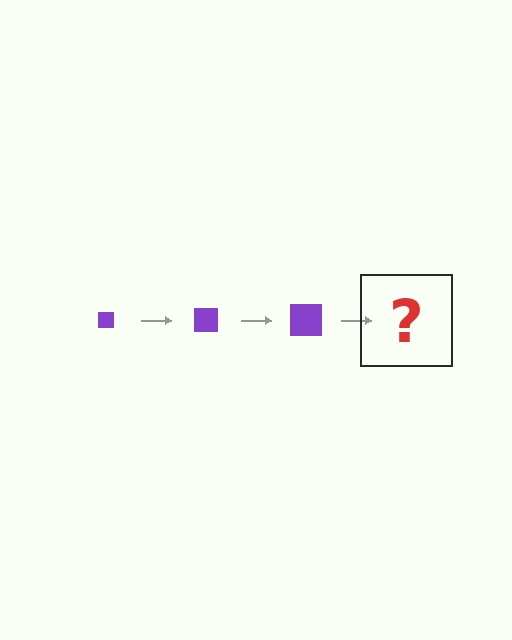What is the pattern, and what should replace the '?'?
The pattern is that the square gets progressively larger each step. The '?' should be a purple square, larger than the previous one.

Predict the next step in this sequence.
The next step is a purple square, larger than the previous one.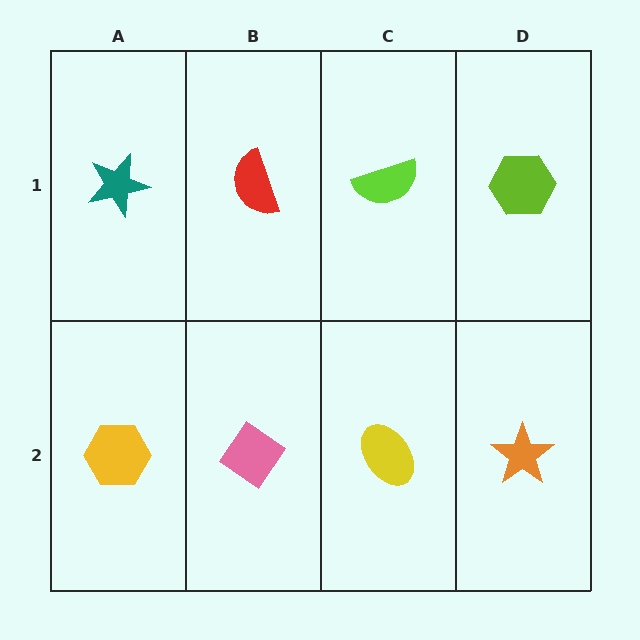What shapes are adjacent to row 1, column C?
A yellow ellipse (row 2, column C), a red semicircle (row 1, column B), a lime hexagon (row 1, column D).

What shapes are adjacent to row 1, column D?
An orange star (row 2, column D), a lime semicircle (row 1, column C).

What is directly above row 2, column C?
A lime semicircle.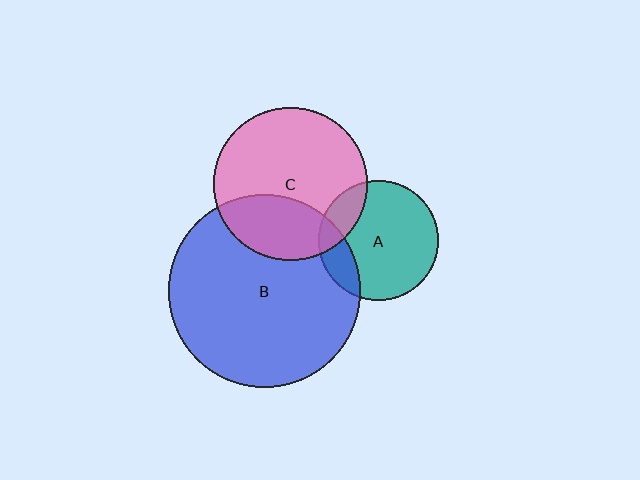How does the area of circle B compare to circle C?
Approximately 1.6 times.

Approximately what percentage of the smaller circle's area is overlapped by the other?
Approximately 30%.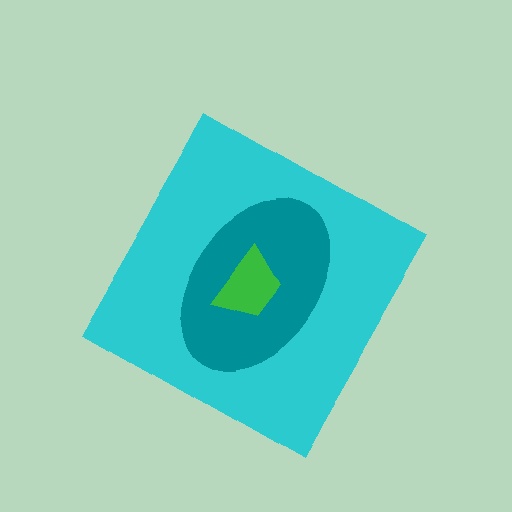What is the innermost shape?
The green trapezoid.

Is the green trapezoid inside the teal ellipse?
Yes.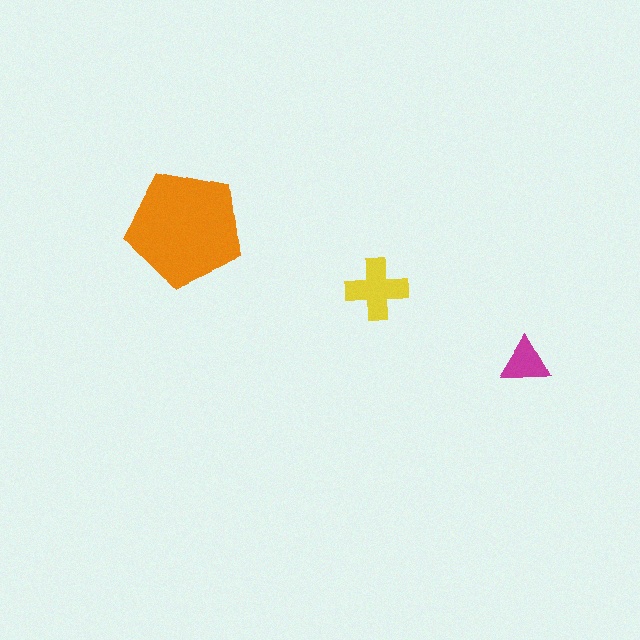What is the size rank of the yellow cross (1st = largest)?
2nd.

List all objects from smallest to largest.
The magenta triangle, the yellow cross, the orange pentagon.